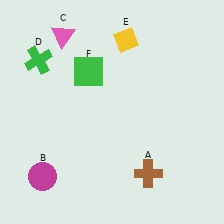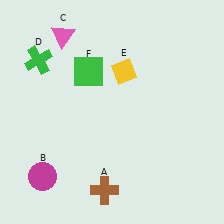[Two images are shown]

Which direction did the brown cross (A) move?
The brown cross (A) moved left.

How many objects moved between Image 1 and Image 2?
2 objects moved between the two images.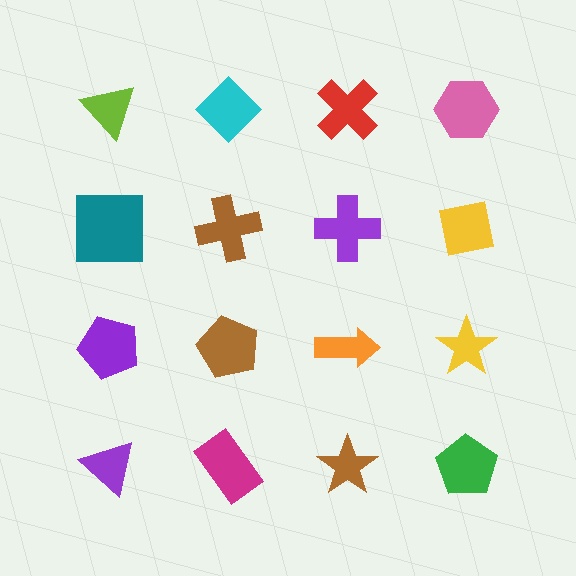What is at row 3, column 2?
A brown pentagon.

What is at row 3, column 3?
An orange arrow.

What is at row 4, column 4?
A green pentagon.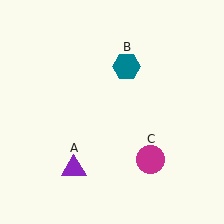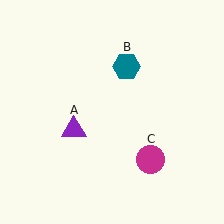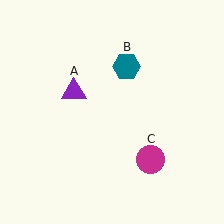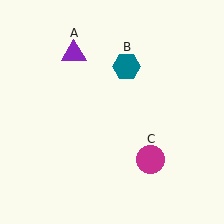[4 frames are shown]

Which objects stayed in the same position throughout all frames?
Teal hexagon (object B) and magenta circle (object C) remained stationary.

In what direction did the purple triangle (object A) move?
The purple triangle (object A) moved up.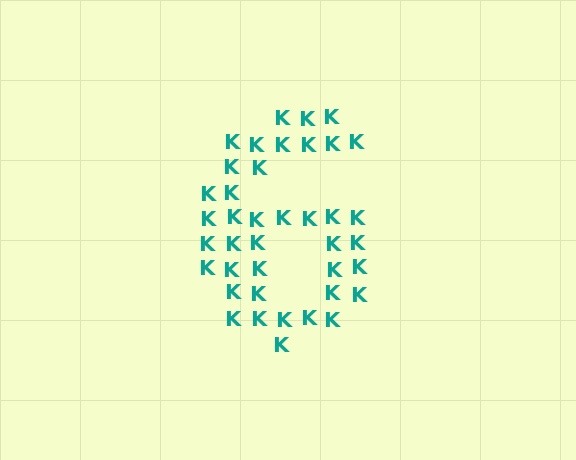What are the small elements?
The small elements are letter K's.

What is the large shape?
The large shape is the digit 6.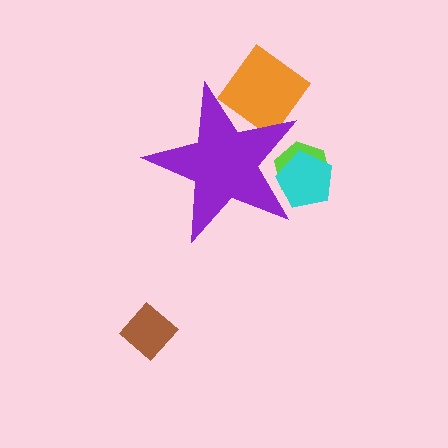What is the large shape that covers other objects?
A purple star.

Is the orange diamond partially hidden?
Yes, the orange diamond is partially hidden behind the purple star.